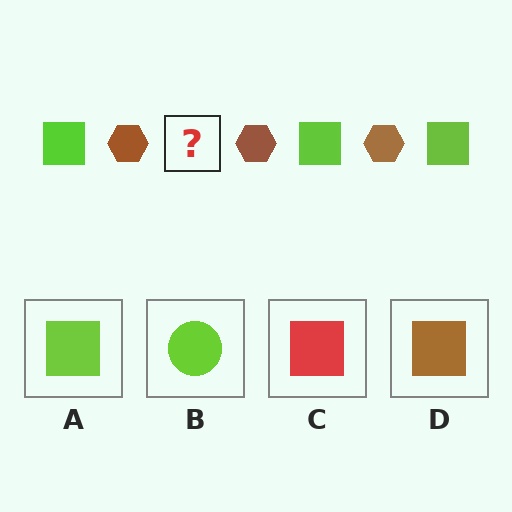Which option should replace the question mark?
Option A.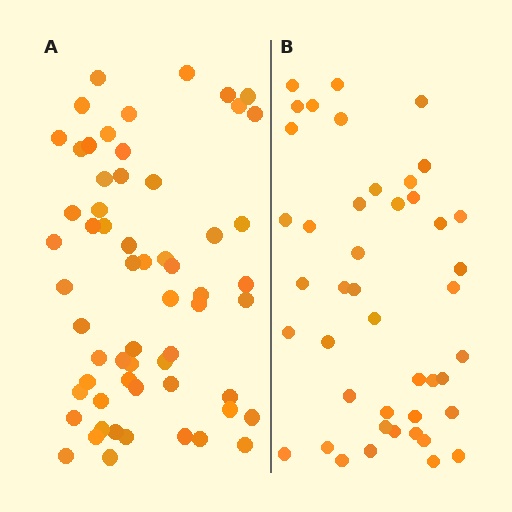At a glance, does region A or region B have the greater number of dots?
Region A (the left region) has more dots.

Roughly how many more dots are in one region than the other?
Region A has approximately 15 more dots than region B.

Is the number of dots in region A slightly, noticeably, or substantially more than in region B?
Region A has noticeably more, but not dramatically so. The ratio is roughly 1.4 to 1.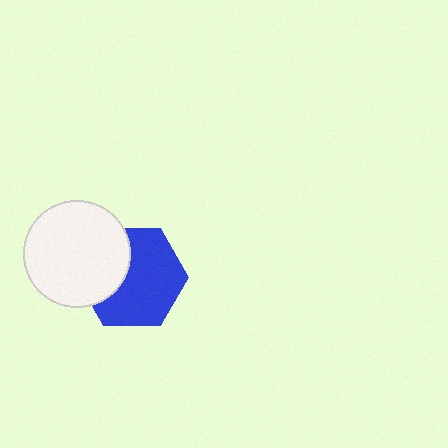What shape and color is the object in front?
The object in front is a white circle.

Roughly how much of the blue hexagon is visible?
Most of it is visible (roughly 66%).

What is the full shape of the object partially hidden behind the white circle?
The partially hidden object is a blue hexagon.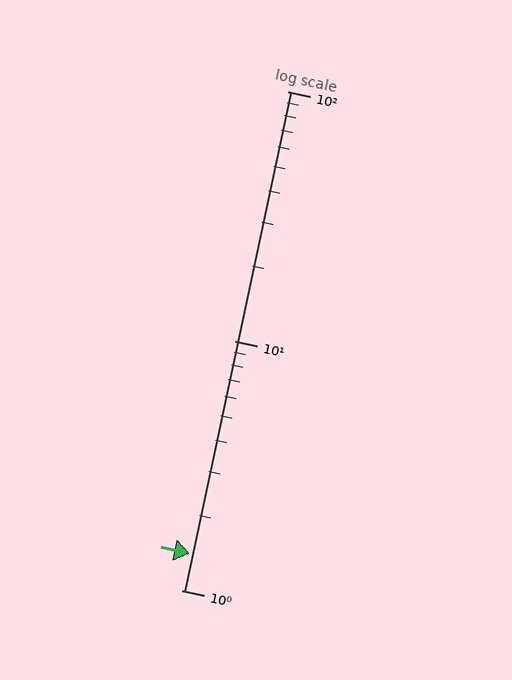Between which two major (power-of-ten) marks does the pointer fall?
The pointer is between 1 and 10.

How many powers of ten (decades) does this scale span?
The scale spans 2 decades, from 1 to 100.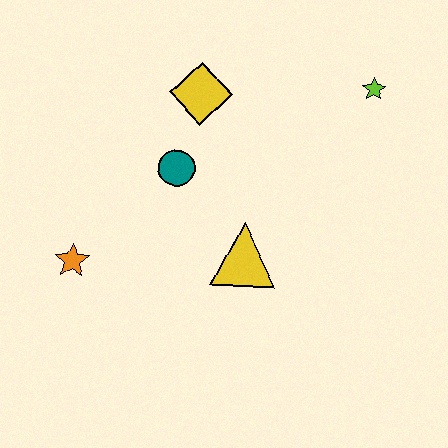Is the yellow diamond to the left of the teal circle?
No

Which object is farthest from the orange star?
The lime star is farthest from the orange star.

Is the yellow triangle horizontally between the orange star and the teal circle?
No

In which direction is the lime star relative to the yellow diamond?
The lime star is to the right of the yellow diamond.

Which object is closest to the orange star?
The teal circle is closest to the orange star.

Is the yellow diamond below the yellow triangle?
No